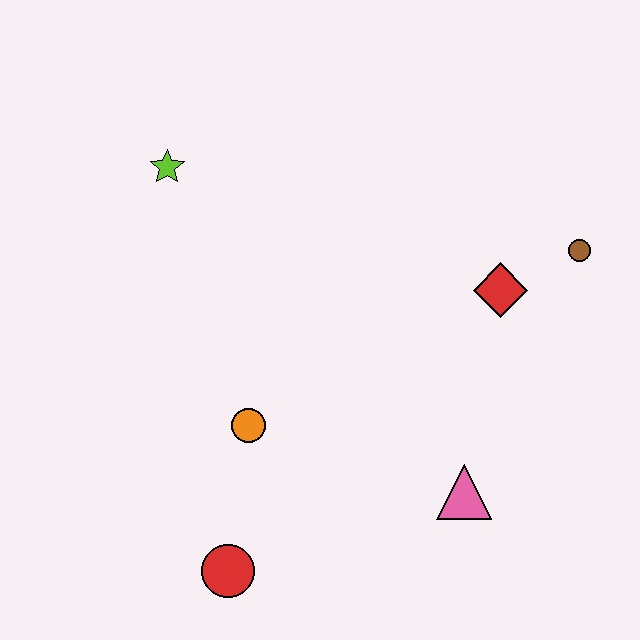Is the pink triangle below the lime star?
Yes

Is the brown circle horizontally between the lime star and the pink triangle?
No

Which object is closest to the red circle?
The orange circle is closest to the red circle.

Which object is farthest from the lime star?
The pink triangle is farthest from the lime star.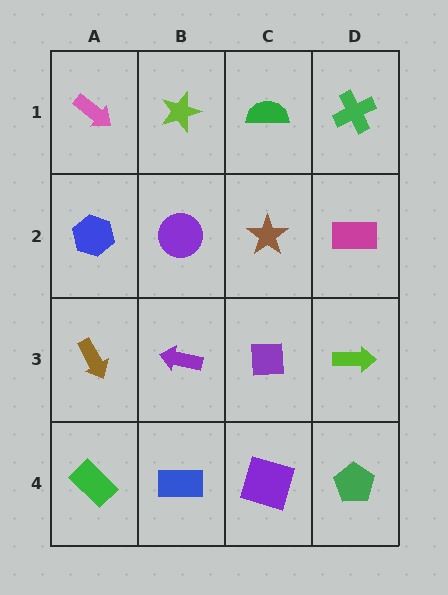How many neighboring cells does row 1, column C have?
3.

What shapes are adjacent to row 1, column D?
A magenta rectangle (row 2, column D), a green semicircle (row 1, column C).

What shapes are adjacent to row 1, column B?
A purple circle (row 2, column B), a pink arrow (row 1, column A), a green semicircle (row 1, column C).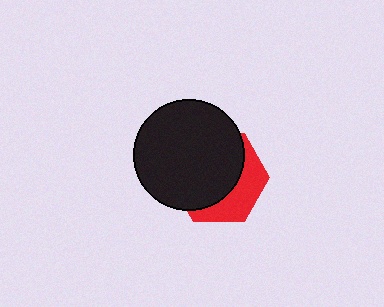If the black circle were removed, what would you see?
You would see the complete red hexagon.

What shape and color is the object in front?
The object in front is a black circle.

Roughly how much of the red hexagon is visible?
A small part of it is visible (roughly 35%).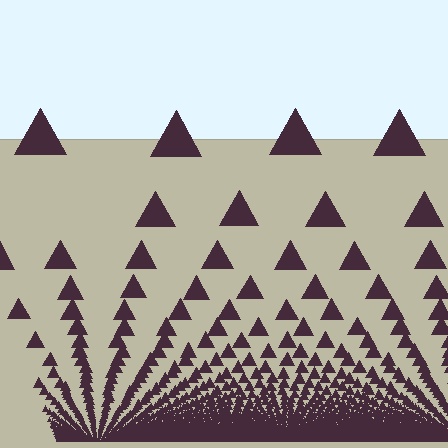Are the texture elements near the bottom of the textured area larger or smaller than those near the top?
Smaller. The gradient is inverted — elements near the bottom are smaller and denser.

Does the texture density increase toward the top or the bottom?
Density increases toward the bottom.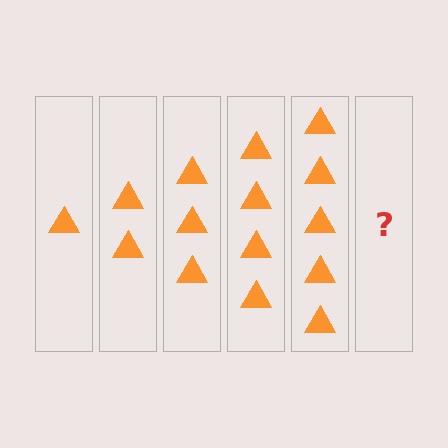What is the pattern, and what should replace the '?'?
The pattern is that each step adds one more triangle. The '?' should be 6 triangles.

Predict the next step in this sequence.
The next step is 6 triangles.